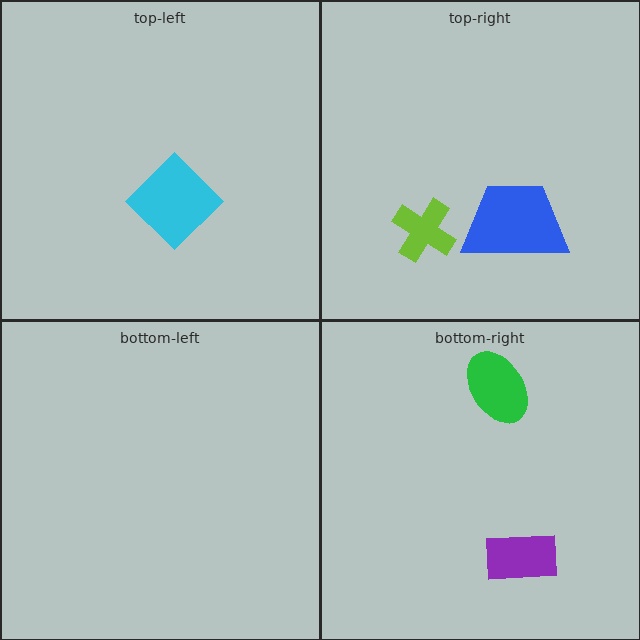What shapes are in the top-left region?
The cyan diamond.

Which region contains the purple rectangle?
The bottom-right region.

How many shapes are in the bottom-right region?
2.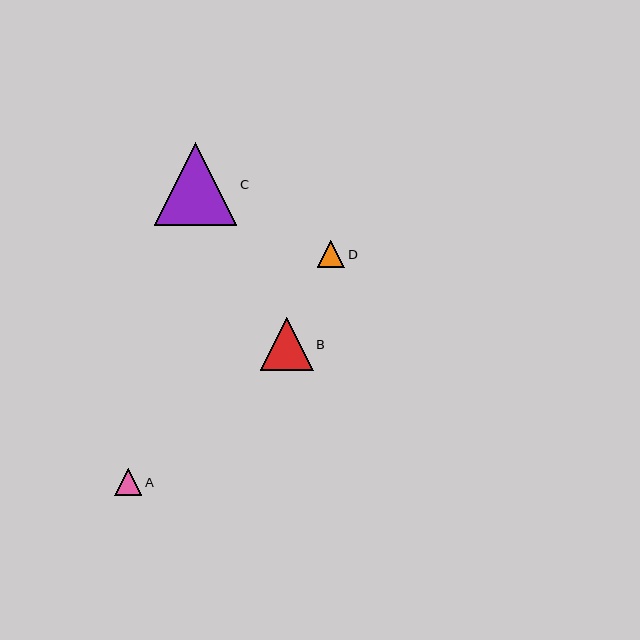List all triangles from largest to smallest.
From largest to smallest: C, B, D, A.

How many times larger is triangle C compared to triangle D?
Triangle C is approximately 3.0 times the size of triangle D.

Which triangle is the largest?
Triangle C is the largest with a size of approximately 82 pixels.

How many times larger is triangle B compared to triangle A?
Triangle B is approximately 1.9 times the size of triangle A.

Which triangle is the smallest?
Triangle A is the smallest with a size of approximately 27 pixels.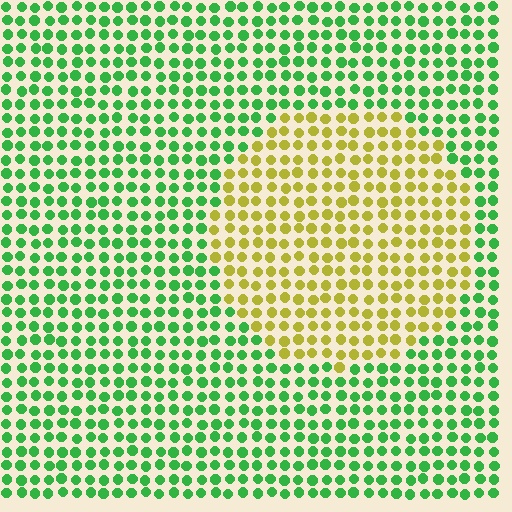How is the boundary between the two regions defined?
The boundary is defined purely by a slight shift in hue (about 66 degrees). Spacing, size, and orientation are identical on both sides.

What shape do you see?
I see a circle.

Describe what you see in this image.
The image is filled with small green elements in a uniform arrangement. A circle-shaped region is visible where the elements are tinted to a slightly different hue, forming a subtle color boundary.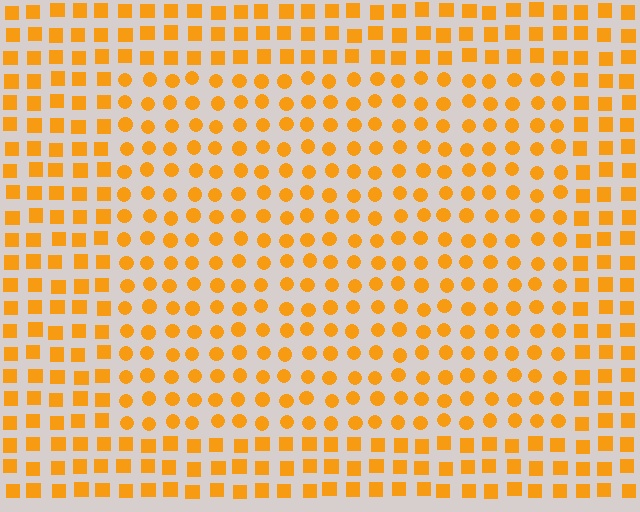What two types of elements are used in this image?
The image uses circles inside the rectangle region and squares outside it.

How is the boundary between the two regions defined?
The boundary is defined by a change in element shape: circles inside vs. squares outside. All elements share the same color and spacing.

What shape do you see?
I see a rectangle.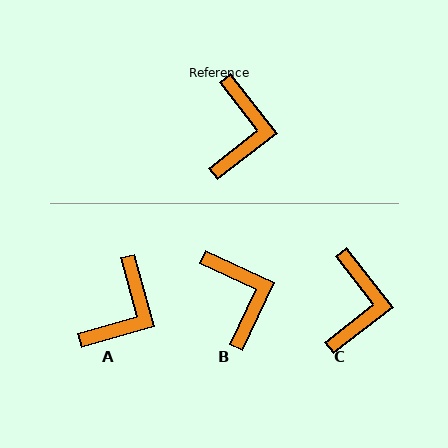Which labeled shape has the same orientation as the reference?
C.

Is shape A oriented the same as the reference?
No, it is off by about 22 degrees.